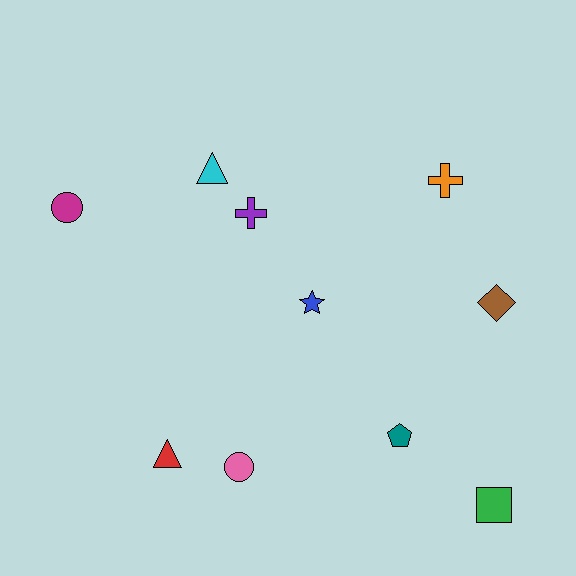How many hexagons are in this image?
There are no hexagons.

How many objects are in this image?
There are 10 objects.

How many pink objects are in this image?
There is 1 pink object.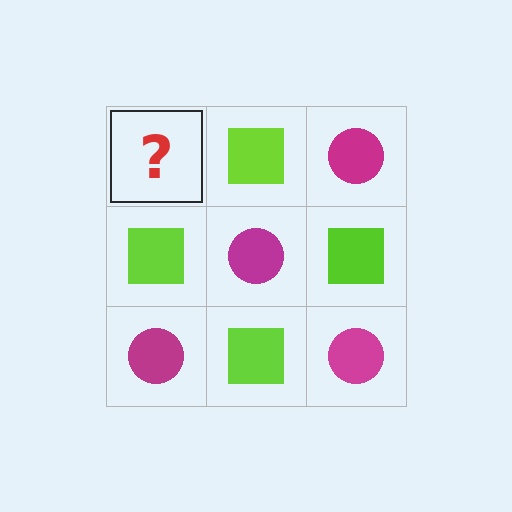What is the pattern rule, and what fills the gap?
The rule is that it alternates magenta circle and lime square in a checkerboard pattern. The gap should be filled with a magenta circle.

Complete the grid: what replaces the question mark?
The question mark should be replaced with a magenta circle.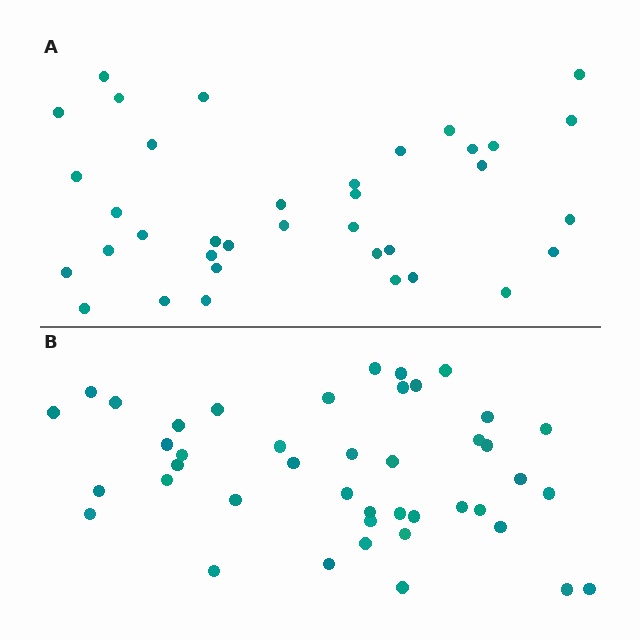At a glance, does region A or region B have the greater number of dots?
Region B (the bottom region) has more dots.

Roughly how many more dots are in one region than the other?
Region B has roughly 8 or so more dots than region A.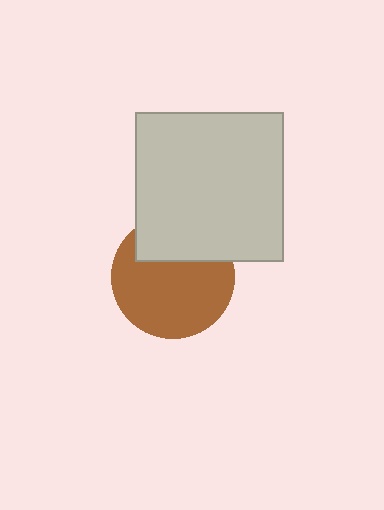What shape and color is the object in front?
The object in front is a light gray square.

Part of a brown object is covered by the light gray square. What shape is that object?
It is a circle.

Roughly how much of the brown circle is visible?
Most of it is visible (roughly 70%).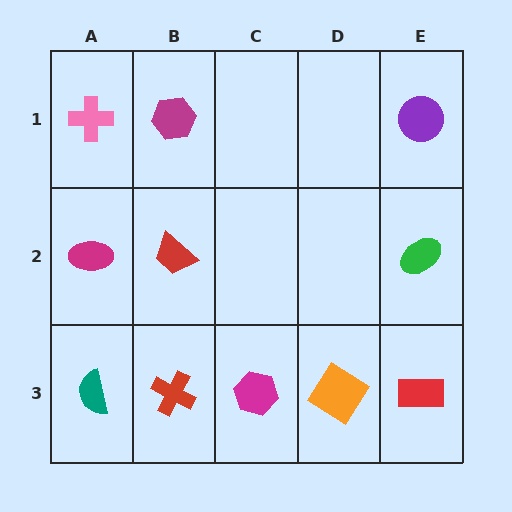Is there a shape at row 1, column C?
No, that cell is empty.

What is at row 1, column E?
A purple circle.